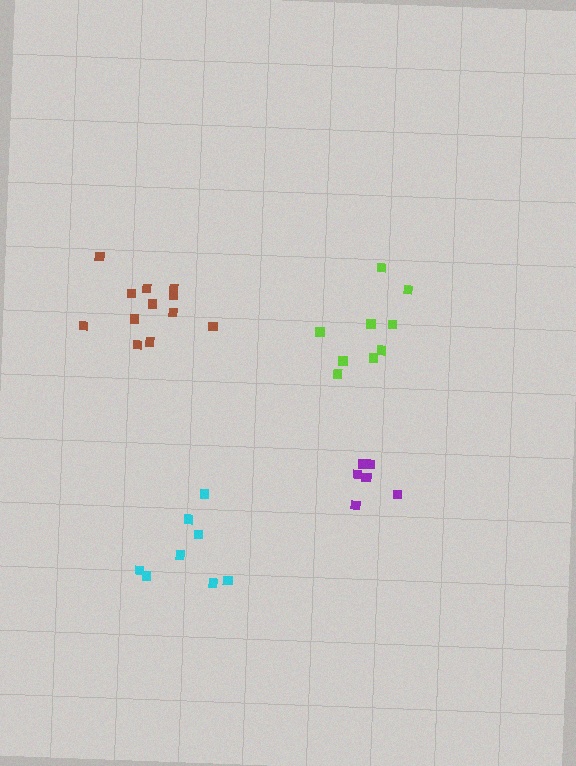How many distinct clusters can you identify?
There are 4 distinct clusters.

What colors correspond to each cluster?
The clusters are colored: lime, purple, cyan, brown.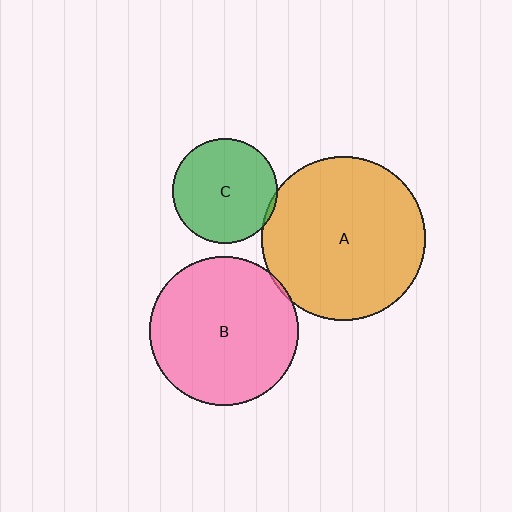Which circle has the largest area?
Circle A (orange).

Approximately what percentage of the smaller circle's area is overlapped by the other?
Approximately 5%.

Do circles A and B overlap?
Yes.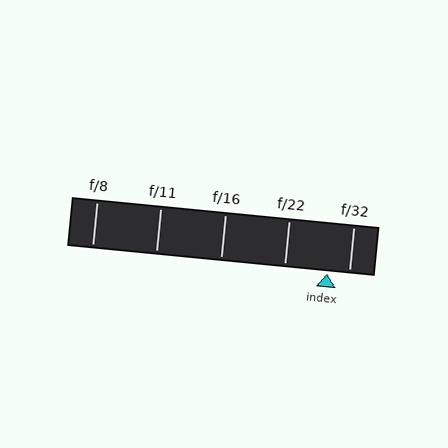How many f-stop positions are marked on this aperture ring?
There are 5 f-stop positions marked.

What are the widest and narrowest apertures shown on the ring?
The widest aperture shown is f/8 and the narrowest is f/32.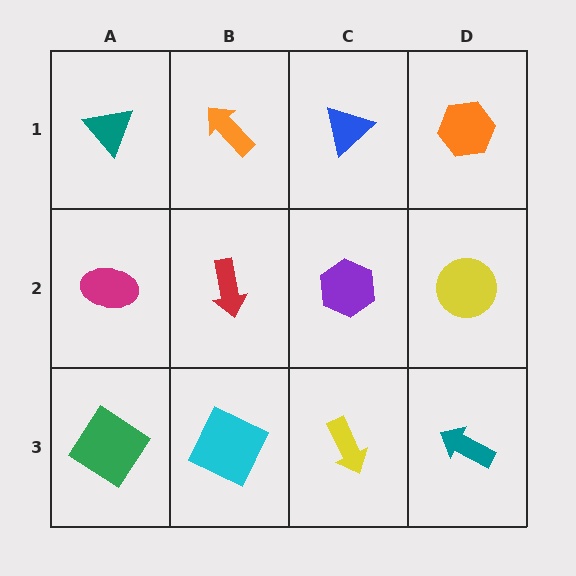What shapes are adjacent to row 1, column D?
A yellow circle (row 2, column D), a blue triangle (row 1, column C).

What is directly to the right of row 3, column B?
A yellow arrow.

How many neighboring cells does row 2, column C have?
4.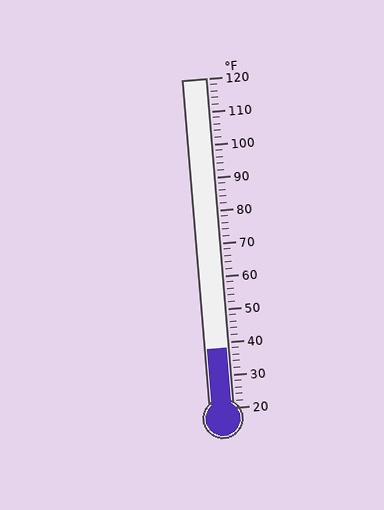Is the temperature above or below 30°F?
The temperature is above 30°F.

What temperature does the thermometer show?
The thermometer shows approximately 38°F.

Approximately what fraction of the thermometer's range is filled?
The thermometer is filled to approximately 20% of its range.